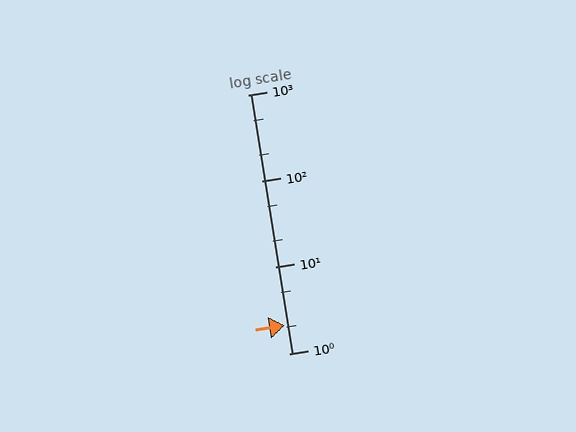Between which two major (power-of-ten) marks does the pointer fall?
The pointer is between 1 and 10.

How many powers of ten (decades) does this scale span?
The scale spans 3 decades, from 1 to 1000.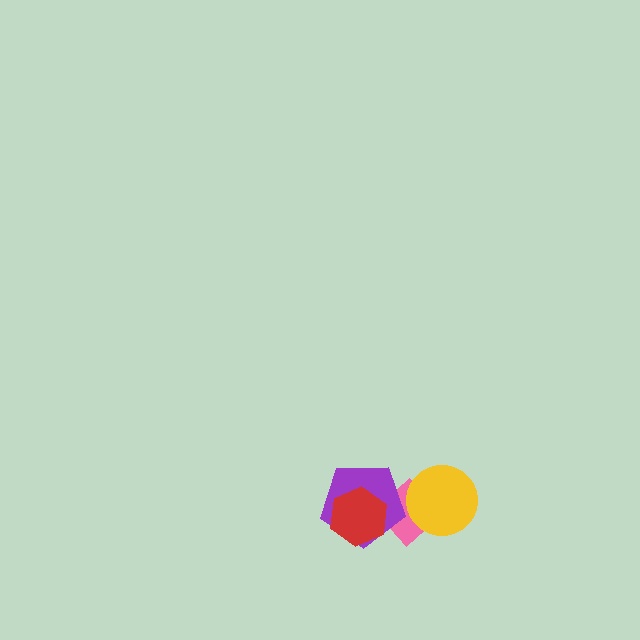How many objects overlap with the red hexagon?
2 objects overlap with the red hexagon.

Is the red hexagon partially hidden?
No, no other shape covers it.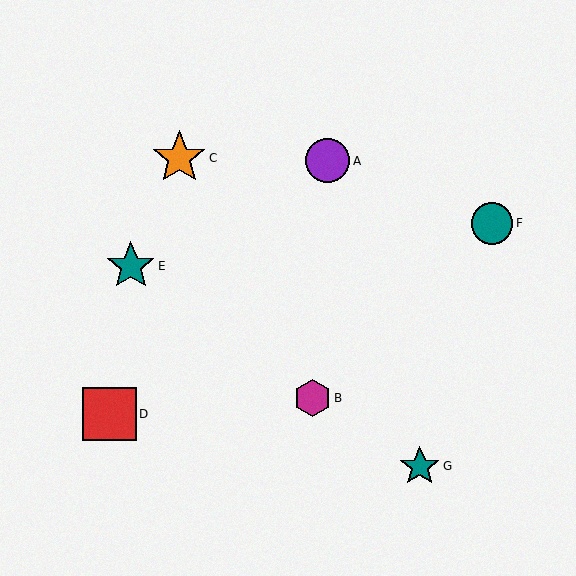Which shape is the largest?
The orange star (labeled C) is the largest.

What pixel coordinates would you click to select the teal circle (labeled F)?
Click at (492, 223) to select the teal circle F.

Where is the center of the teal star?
The center of the teal star is at (131, 266).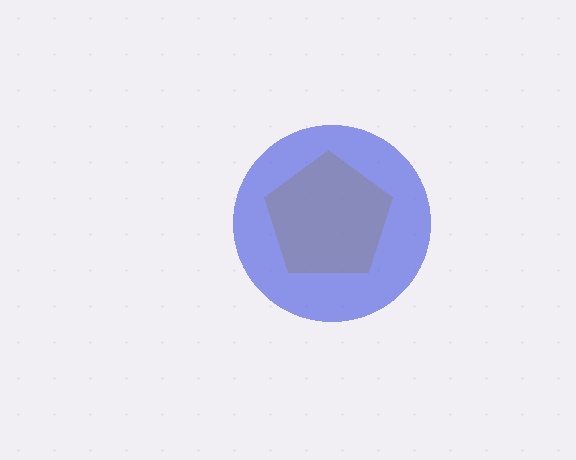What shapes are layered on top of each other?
The layered shapes are: a yellow pentagon, a blue circle.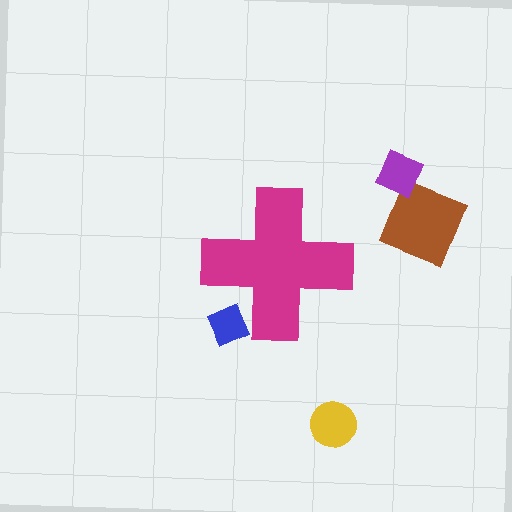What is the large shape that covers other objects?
A magenta cross.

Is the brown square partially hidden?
No, the brown square is fully visible.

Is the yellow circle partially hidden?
No, the yellow circle is fully visible.